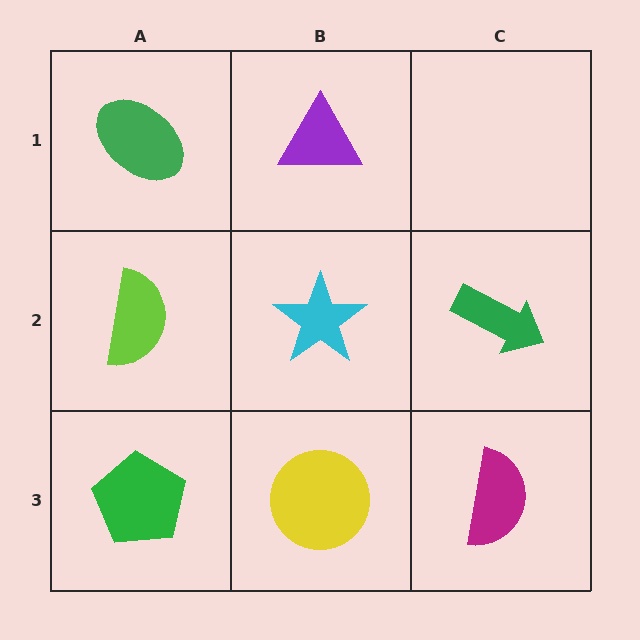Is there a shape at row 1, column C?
No, that cell is empty.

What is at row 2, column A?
A lime semicircle.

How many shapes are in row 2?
3 shapes.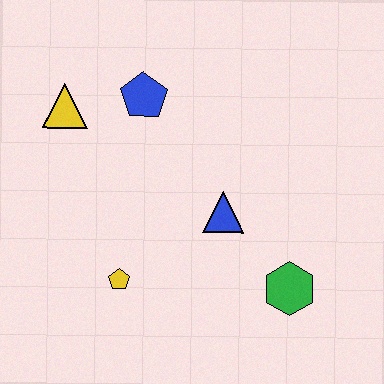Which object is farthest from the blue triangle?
The yellow triangle is farthest from the blue triangle.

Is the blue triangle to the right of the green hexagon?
No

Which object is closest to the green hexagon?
The blue triangle is closest to the green hexagon.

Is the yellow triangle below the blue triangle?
No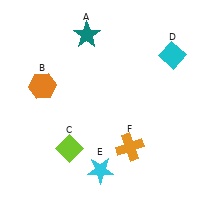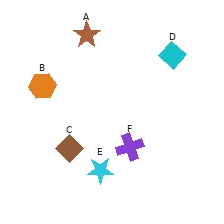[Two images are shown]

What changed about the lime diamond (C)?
In Image 1, C is lime. In Image 2, it changed to brown.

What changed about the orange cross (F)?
In Image 1, F is orange. In Image 2, it changed to purple.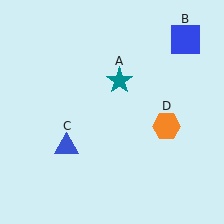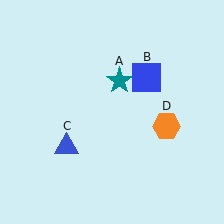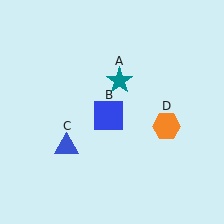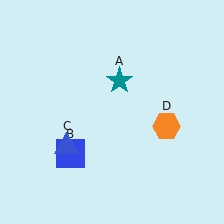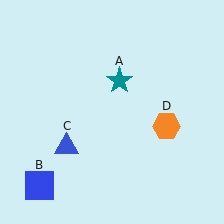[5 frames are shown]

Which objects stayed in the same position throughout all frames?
Teal star (object A) and blue triangle (object C) and orange hexagon (object D) remained stationary.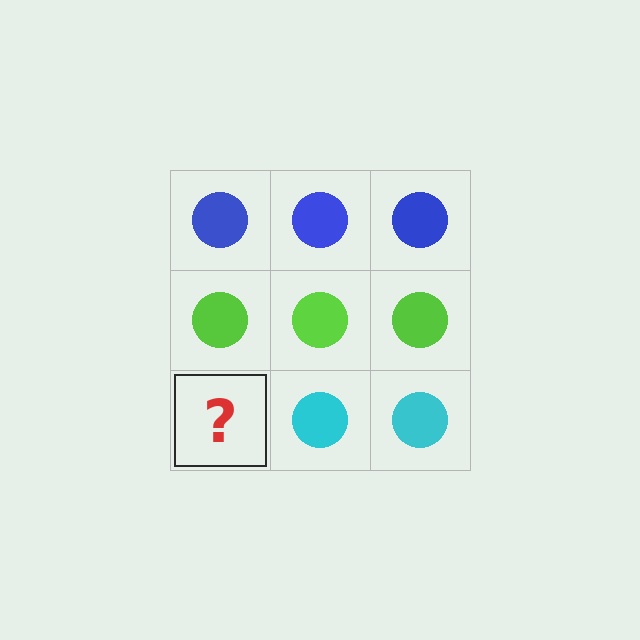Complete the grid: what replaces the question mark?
The question mark should be replaced with a cyan circle.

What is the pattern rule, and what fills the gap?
The rule is that each row has a consistent color. The gap should be filled with a cyan circle.